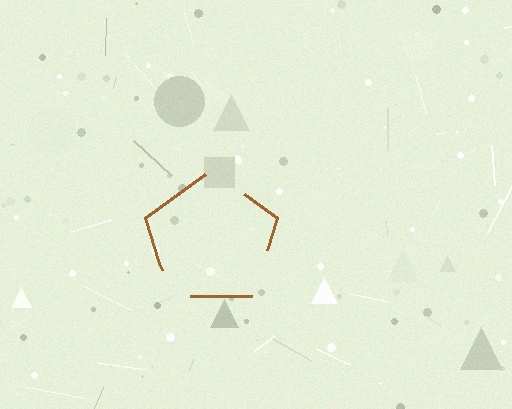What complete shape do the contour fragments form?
The contour fragments form a pentagon.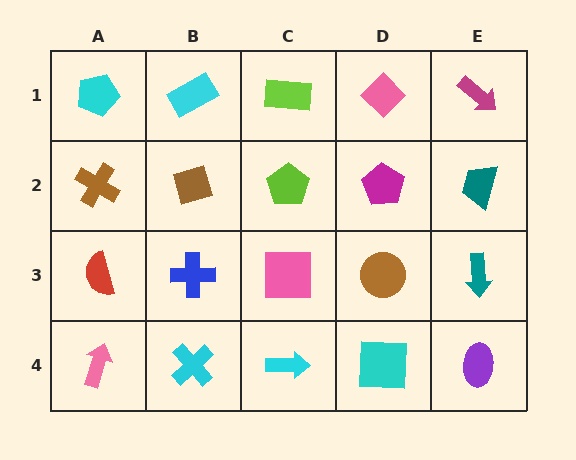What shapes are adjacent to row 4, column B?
A blue cross (row 3, column B), a pink arrow (row 4, column A), a cyan arrow (row 4, column C).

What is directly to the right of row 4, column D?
A purple ellipse.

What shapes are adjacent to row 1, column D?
A magenta pentagon (row 2, column D), a lime rectangle (row 1, column C), a magenta arrow (row 1, column E).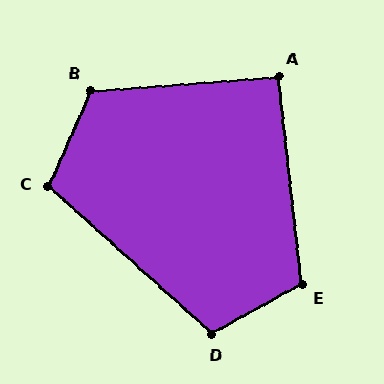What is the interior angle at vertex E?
Approximately 113 degrees (obtuse).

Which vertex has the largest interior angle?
B, at approximately 118 degrees.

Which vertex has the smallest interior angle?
A, at approximately 92 degrees.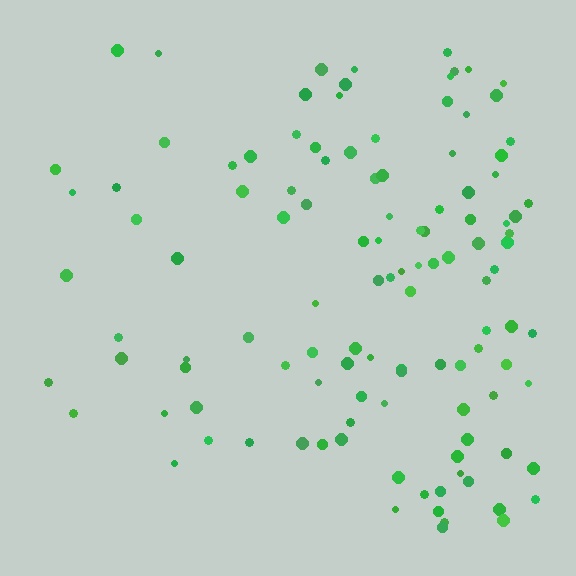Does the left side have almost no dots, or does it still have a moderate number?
Still a moderate number, just noticeably fewer than the right.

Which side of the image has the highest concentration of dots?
The right.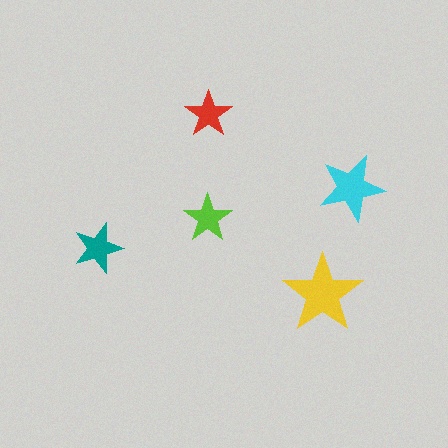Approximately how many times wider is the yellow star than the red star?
About 1.5 times wider.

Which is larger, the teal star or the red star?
The teal one.